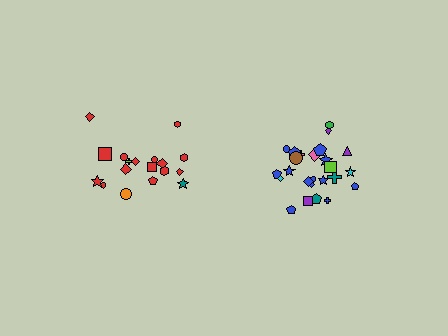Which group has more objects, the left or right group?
The right group.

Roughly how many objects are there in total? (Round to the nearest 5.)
Roughly 45 objects in total.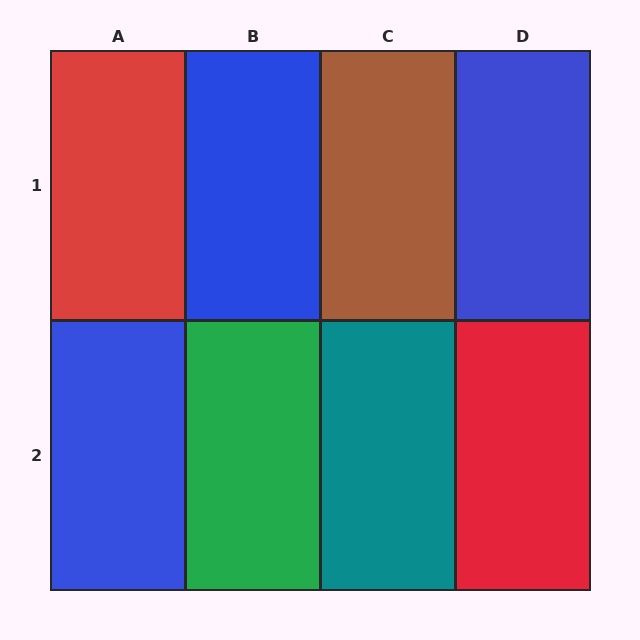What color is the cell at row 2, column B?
Green.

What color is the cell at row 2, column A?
Blue.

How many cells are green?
1 cell is green.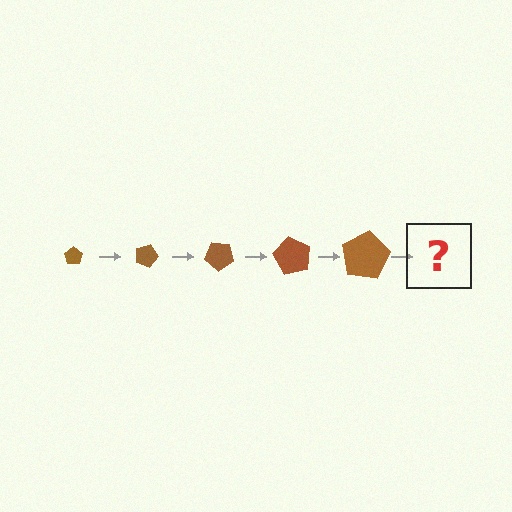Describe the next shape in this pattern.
It should be a pentagon, larger than the previous one and rotated 100 degrees from the start.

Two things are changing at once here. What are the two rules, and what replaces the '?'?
The two rules are that the pentagon grows larger each step and it rotates 20 degrees each step. The '?' should be a pentagon, larger than the previous one and rotated 100 degrees from the start.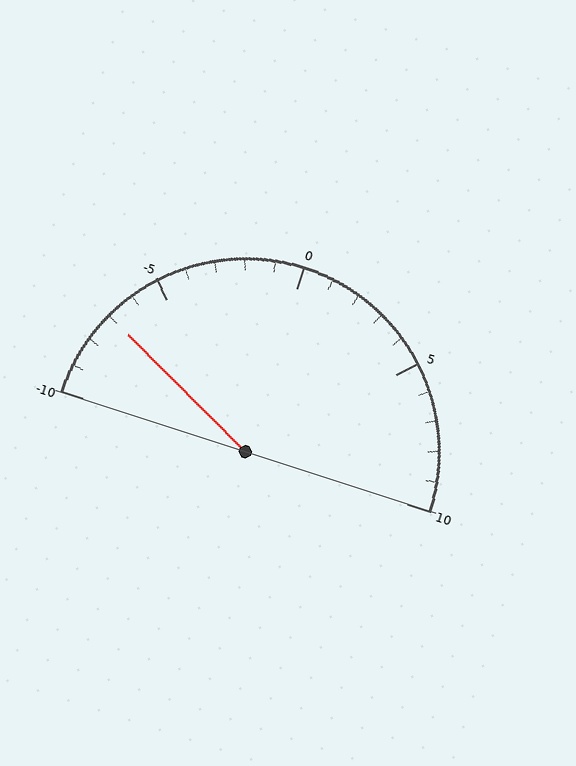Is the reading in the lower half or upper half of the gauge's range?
The reading is in the lower half of the range (-10 to 10).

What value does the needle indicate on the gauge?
The needle indicates approximately -7.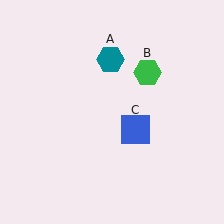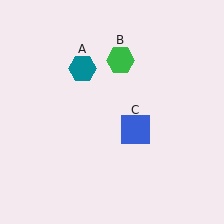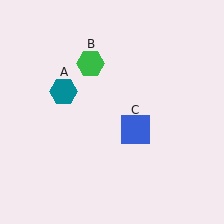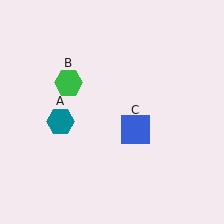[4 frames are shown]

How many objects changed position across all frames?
2 objects changed position: teal hexagon (object A), green hexagon (object B).